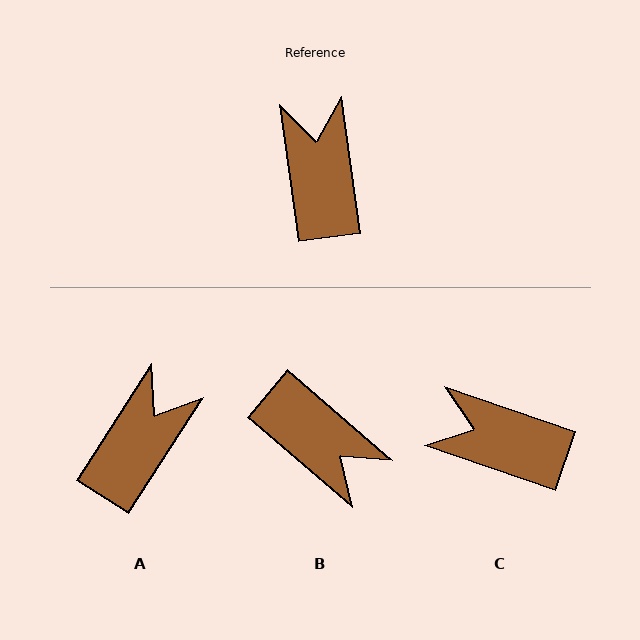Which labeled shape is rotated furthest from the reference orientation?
B, about 138 degrees away.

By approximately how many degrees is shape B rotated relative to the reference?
Approximately 138 degrees clockwise.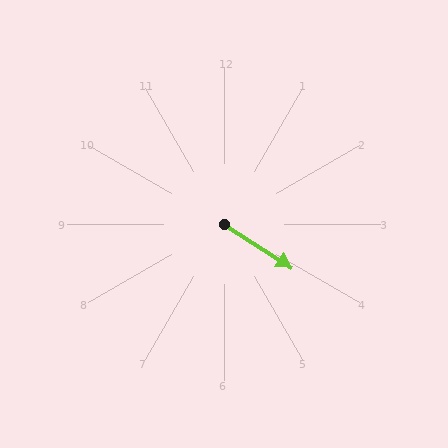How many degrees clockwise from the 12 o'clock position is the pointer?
Approximately 123 degrees.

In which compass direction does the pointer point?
Southeast.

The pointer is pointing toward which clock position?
Roughly 4 o'clock.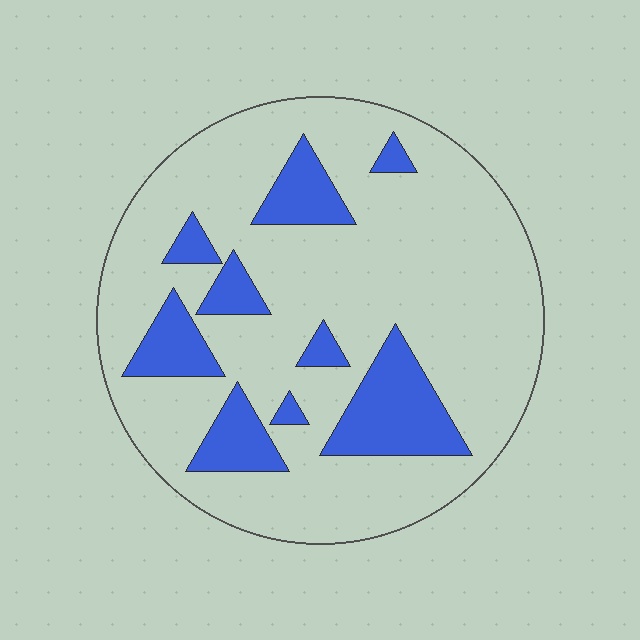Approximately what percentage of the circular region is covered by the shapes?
Approximately 20%.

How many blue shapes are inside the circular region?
9.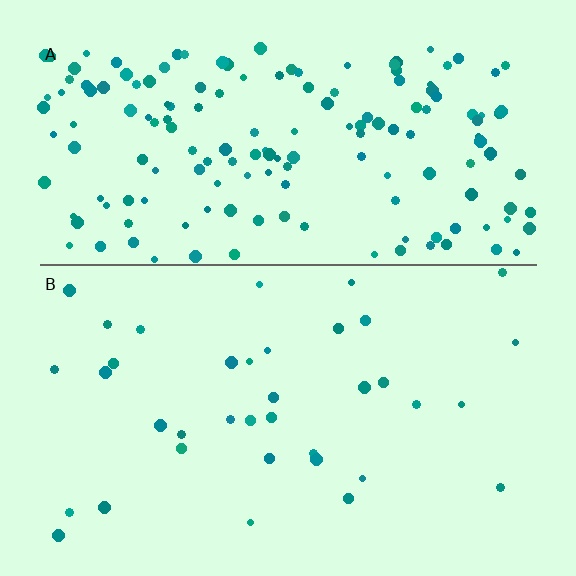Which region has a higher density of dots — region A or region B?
A (the top).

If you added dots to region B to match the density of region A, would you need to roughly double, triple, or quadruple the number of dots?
Approximately quadruple.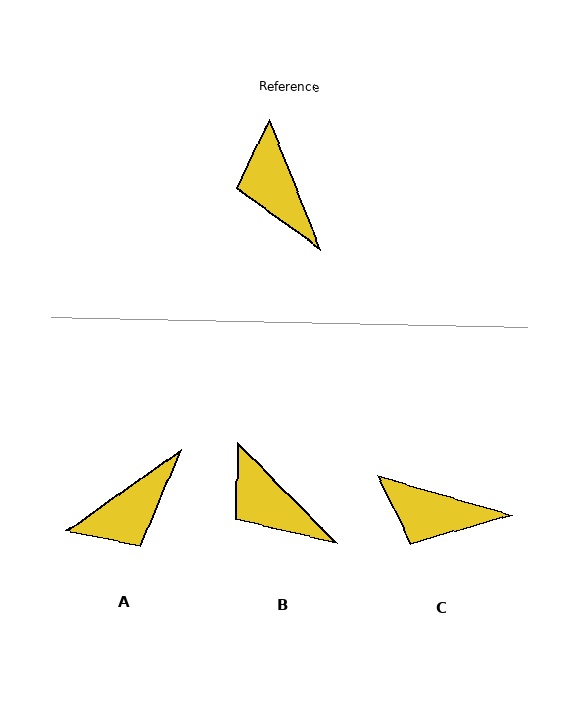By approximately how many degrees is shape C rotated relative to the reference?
Approximately 52 degrees counter-clockwise.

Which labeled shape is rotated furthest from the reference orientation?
A, about 104 degrees away.